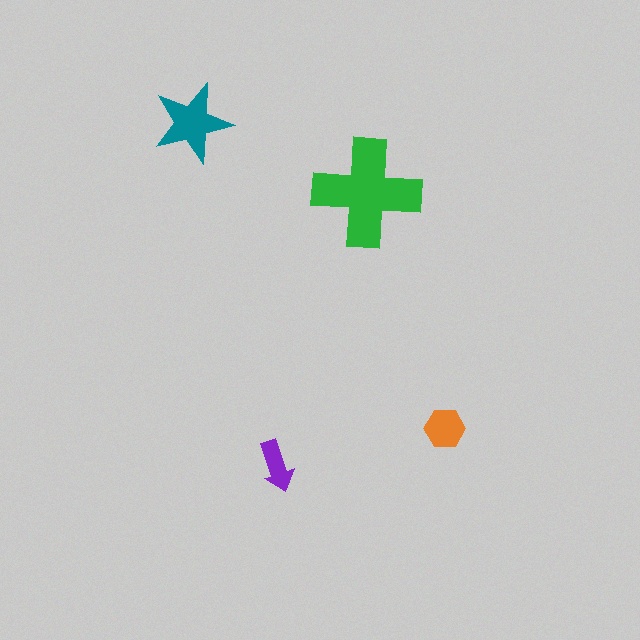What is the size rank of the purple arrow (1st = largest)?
4th.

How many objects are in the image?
There are 4 objects in the image.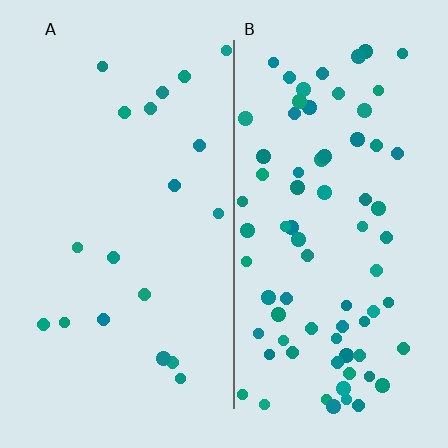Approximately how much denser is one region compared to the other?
Approximately 4.0× — region B over region A.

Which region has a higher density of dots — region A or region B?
B (the right).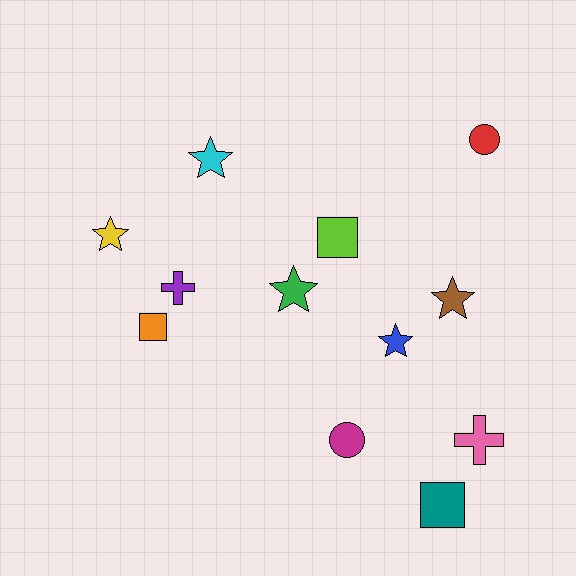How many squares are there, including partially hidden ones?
There are 3 squares.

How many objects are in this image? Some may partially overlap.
There are 12 objects.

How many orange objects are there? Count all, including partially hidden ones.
There is 1 orange object.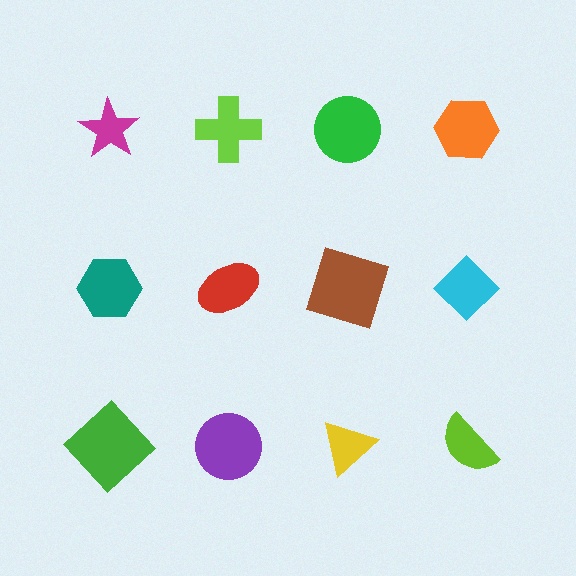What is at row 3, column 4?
A lime semicircle.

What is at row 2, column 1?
A teal hexagon.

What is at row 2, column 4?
A cyan diamond.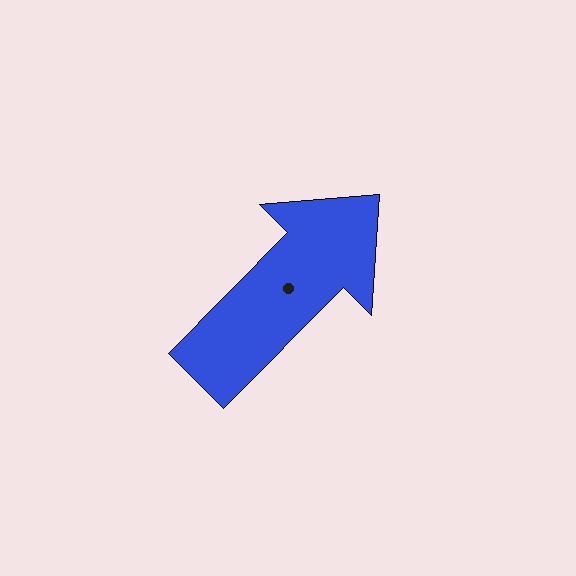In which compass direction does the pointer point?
Northeast.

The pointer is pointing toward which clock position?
Roughly 1 o'clock.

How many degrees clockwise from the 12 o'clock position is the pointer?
Approximately 45 degrees.